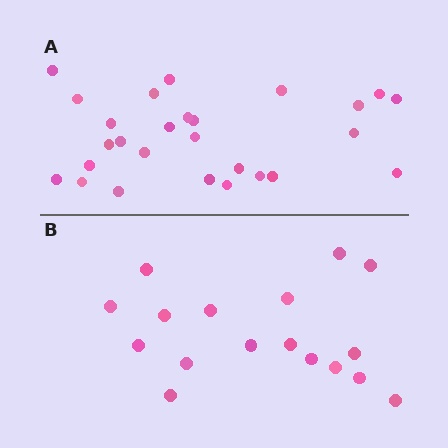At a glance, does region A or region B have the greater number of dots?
Region A (the top region) has more dots.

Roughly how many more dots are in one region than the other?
Region A has roughly 10 or so more dots than region B.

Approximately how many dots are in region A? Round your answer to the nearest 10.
About 30 dots. (The exact count is 27, which rounds to 30.)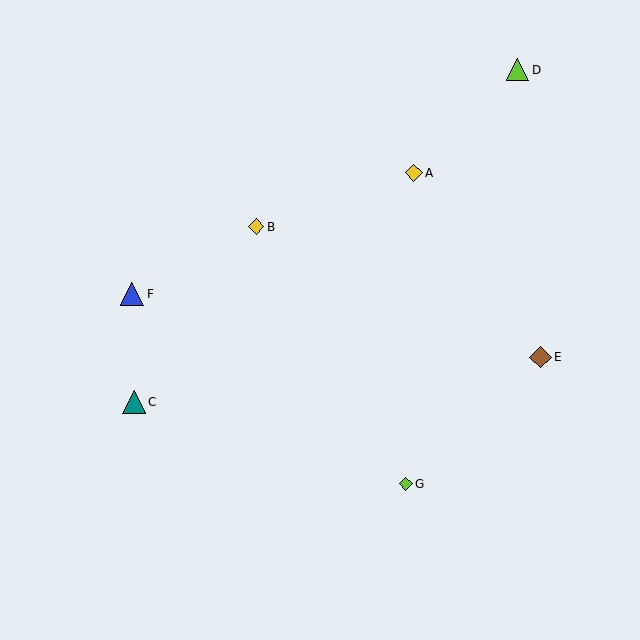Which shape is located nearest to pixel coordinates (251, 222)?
The yellow diamond (labeled B) at (256, 227) is nearest to that location.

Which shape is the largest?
The blue triangle (labeled F) is the largest.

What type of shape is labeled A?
Shape A is a yellow diamond.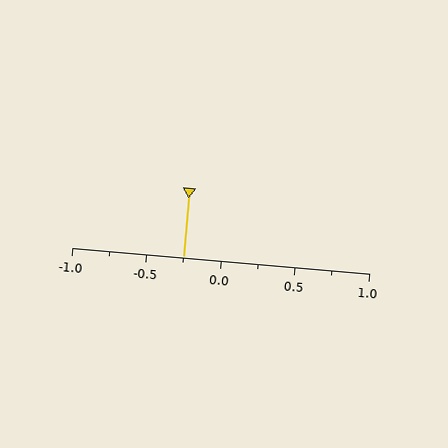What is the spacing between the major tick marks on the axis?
The major ticks are spaced 0.5 apart.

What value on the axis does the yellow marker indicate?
The marker indicates approximately -0.25.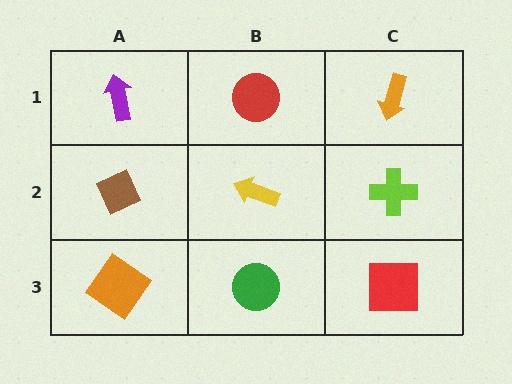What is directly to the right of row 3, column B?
A red square.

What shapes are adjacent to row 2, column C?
An orange arrow (row 1, column C), a red square (row 3, column C), a yellow arrow (row 2, column B).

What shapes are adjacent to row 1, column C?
A lime cross (row 2, column C), a red circle (row 1, column B).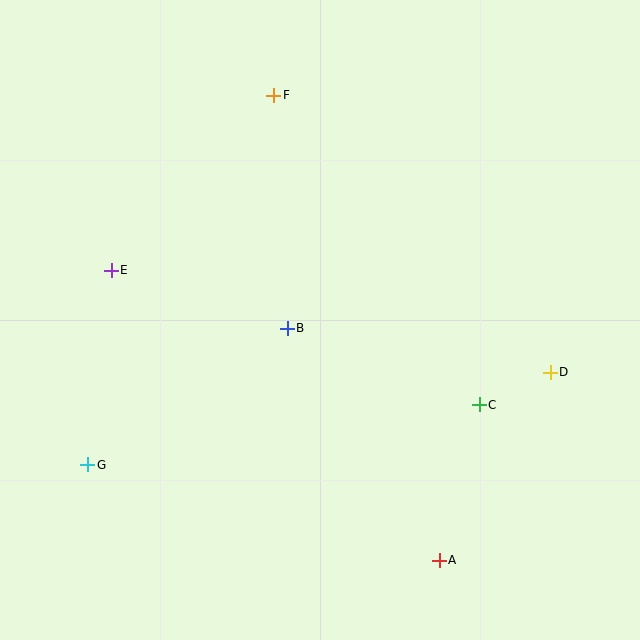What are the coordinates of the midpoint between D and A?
The midpoint between D and A is at (495, 466).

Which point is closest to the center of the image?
Point B at (287, 328) is closest to the center.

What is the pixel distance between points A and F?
The distance between A and F is 493 pixels.